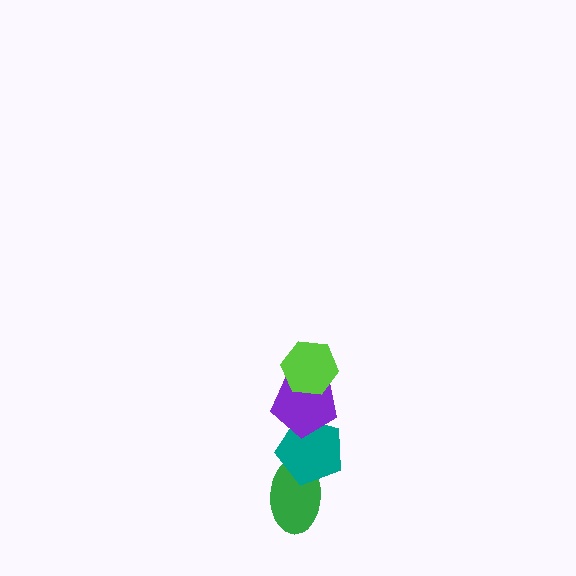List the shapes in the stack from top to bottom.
From top to bottom: the lime hexagon, the purple pentagon, the teal pentagon, the green ellipse.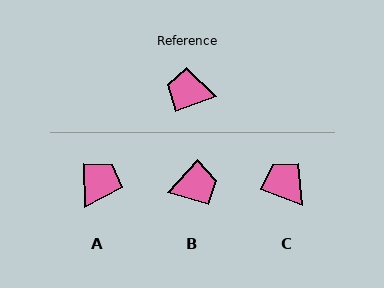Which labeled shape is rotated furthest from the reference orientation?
B, about 152 degrees away.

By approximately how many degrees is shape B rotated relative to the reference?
Approximately 152 degrees clockwise.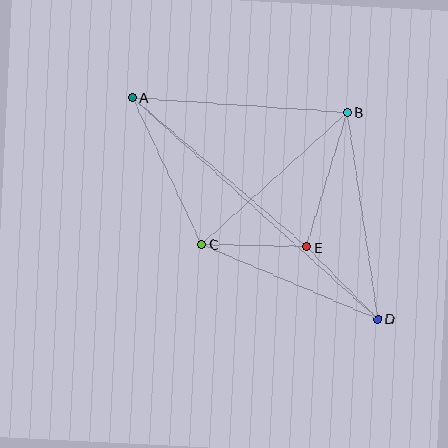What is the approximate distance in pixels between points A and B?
The distance between A and B is approximately 215 pixels.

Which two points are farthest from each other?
Points A and D are farthest from each other.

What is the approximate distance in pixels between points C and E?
The distance between C and E is approximately 105 pixels.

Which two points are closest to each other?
Points D and E are closest to each other.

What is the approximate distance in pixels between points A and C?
The distance between A and C is approximately 162 pixels.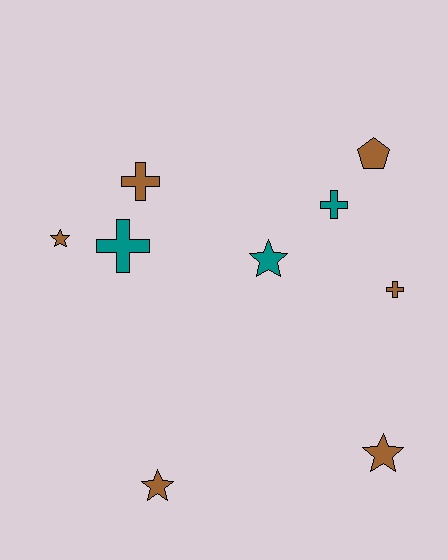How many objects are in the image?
There are 9 objects.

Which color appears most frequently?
Brown, with 6 objects.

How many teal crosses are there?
There are 2 teal crosses.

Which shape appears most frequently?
Star, with 4 objects.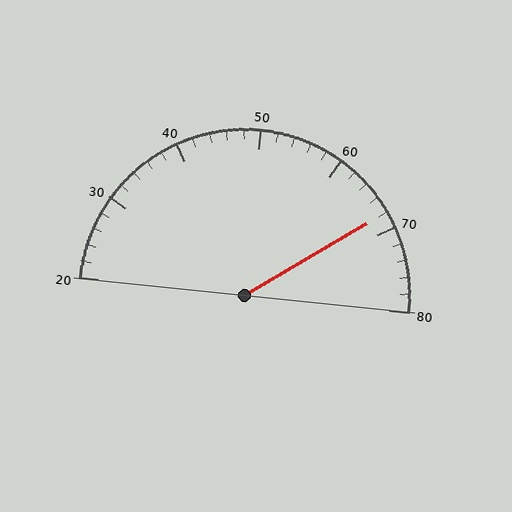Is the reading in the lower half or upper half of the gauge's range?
The reading is in the upper half of the range (20 to 80).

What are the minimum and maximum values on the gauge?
The gauge ranges from 20 to 80.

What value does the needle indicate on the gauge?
The needle indicates approximately 68.